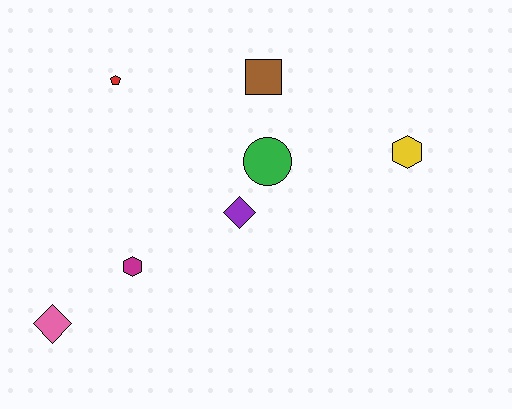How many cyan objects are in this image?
There are no cyan objects.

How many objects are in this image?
There are 7 objects.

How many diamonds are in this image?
There are 2 diamonds.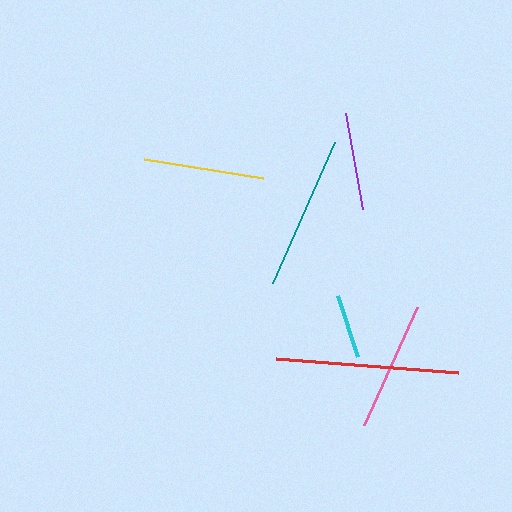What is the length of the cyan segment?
The cyan segment is approximately 64 pixels long.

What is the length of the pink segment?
The pink segment is approximately 129 pixels long.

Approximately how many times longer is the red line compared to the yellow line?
The red line is approximately 1.5 times the length of the yellow line.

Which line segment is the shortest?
The cyan line is the shortest at approximately 64 pixels.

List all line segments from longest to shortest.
From longest to shortest: red, teal, pink, yellow, purple, cyan.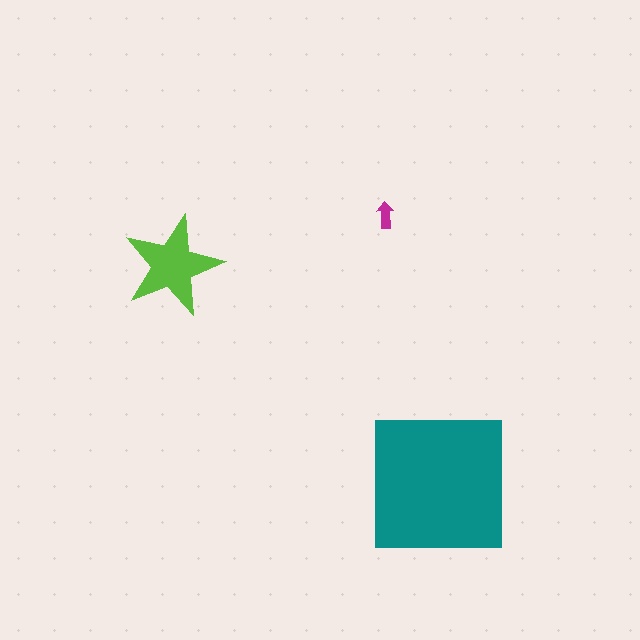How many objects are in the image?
There are 3 objects in the image.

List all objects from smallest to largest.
The magenta arrow, the lime star, the teal square.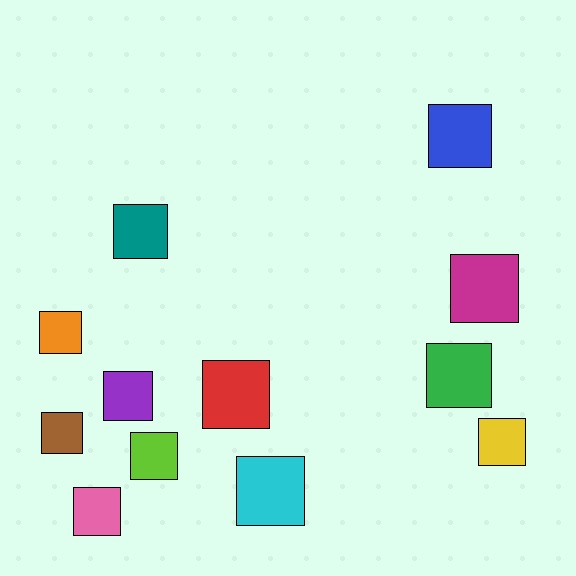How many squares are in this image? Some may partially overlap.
There are 12 squares.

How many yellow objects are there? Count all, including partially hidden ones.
There is 1 yellow object.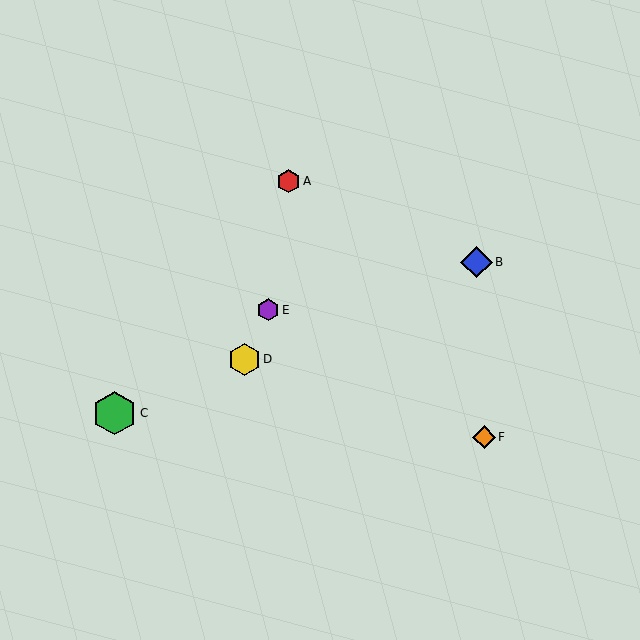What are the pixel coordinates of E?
Object E is at (268, 310).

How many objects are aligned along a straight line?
3 objects (B, C, D) are aligned along a straight line.